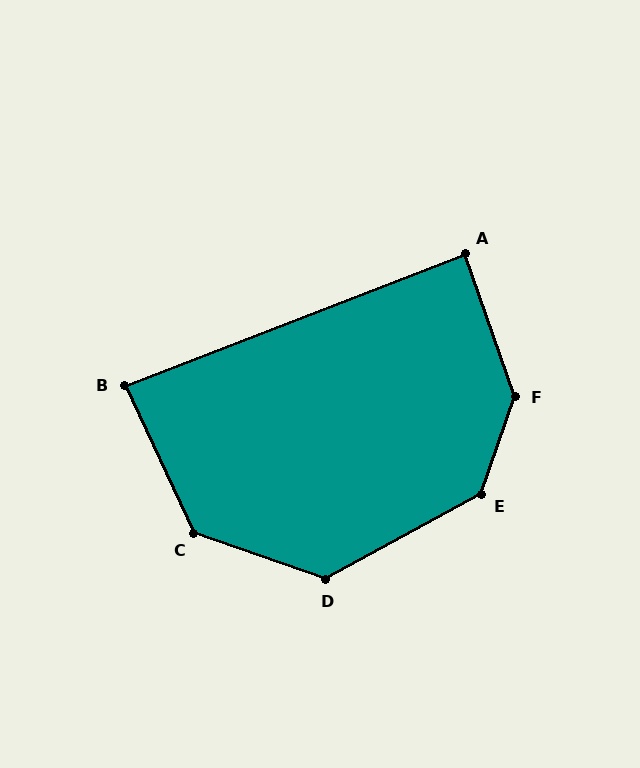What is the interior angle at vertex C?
Approximately 134 degrees (obtuse).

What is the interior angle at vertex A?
Approximately 88 degrees (approximately right).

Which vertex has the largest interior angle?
F, at approximately 142 degrees.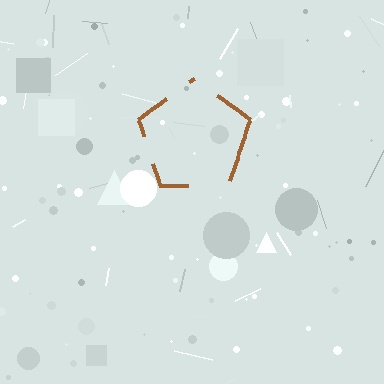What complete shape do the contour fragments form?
The contour fragments form a pentagon.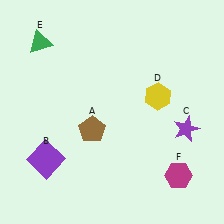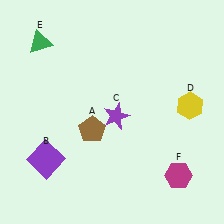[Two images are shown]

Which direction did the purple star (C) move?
The purple star (C) moved left.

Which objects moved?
The objects that moved are: the purple star (C), the yellow hexagon (D).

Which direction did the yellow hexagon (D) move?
The yellow hexagon (D) moved right.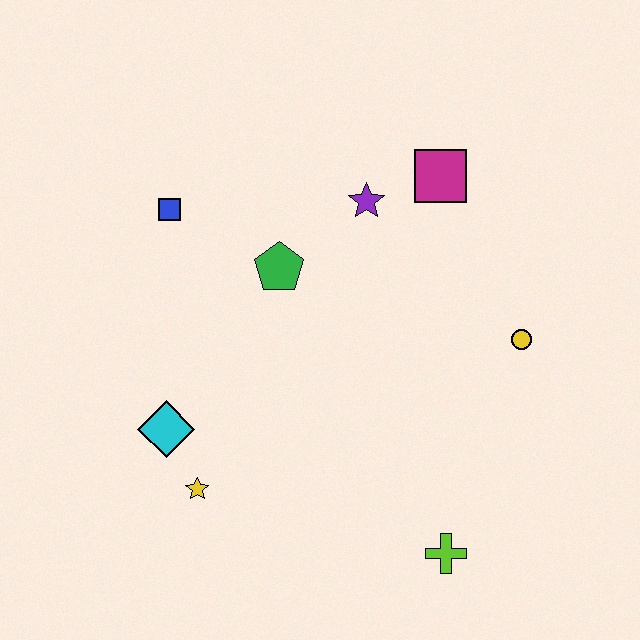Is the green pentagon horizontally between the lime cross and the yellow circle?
No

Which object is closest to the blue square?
The green pentagon is closest to the blue square.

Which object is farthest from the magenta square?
The yellow star is farthest from the magenta square.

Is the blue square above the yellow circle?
Yes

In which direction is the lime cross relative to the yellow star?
The lime cross is to the right of the yellow star.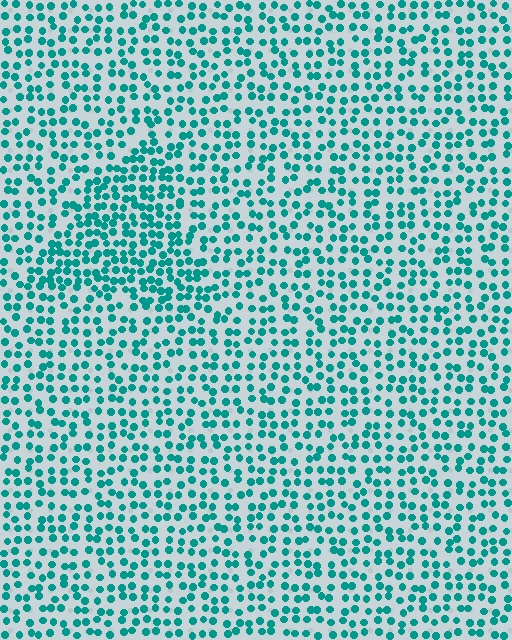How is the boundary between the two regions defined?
The boundary is defined by a change in element density (approximately 1.6x ratio). All elements are the same color, size, and shape.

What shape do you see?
I see a triangle.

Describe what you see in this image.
The image contains small teal elements arranged at two different densities. A triangle-shaped region is visible where the elements are more densely packed than the surrounding area.